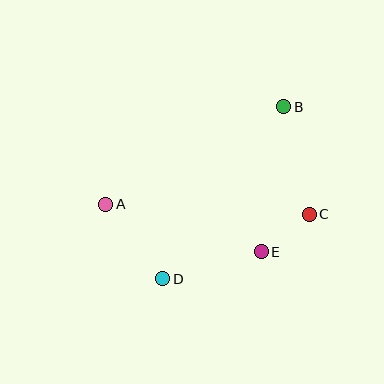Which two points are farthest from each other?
Points B and D are farthest from each other.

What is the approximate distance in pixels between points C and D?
The distance between C and D is approximately 160 pixels.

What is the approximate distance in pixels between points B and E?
The distance between B and E is approximately 147 pixels.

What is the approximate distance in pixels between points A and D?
The distance between A and D is approximately 94 pixels.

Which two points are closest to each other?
Points C and E are closest to each other.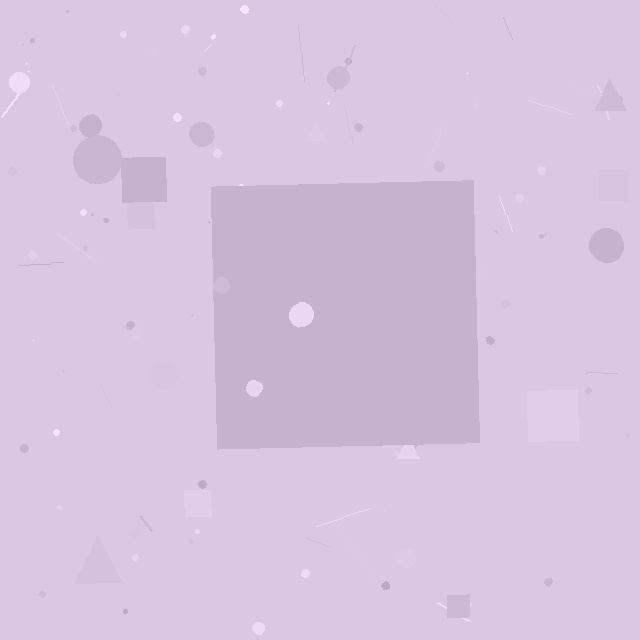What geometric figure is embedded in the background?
A square is embedded in the background.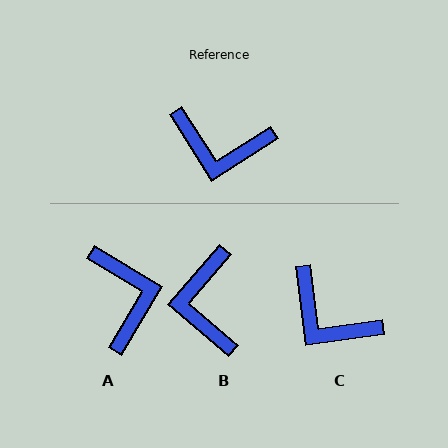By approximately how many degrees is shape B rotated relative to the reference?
Approximately 73 degrees clockwise.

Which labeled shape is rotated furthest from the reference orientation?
A, about 117 degrees away.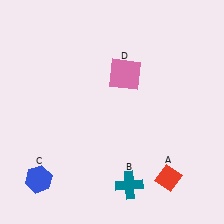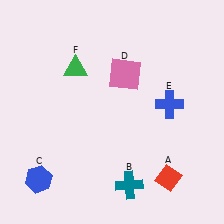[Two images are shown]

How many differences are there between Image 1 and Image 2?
There are 2 differences between the two images.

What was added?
A blue cross (E), a green triangle (F) were added in Image 2.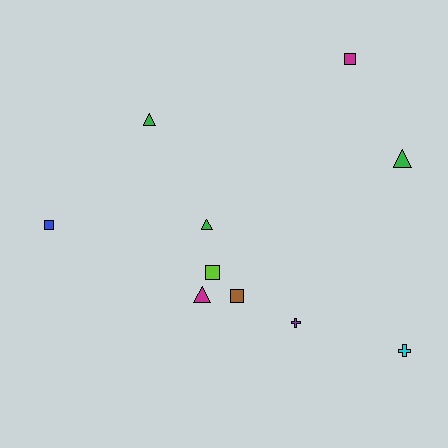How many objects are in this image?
There are 10 objects.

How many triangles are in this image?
There are 4 triangles.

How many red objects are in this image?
There are no red objects.